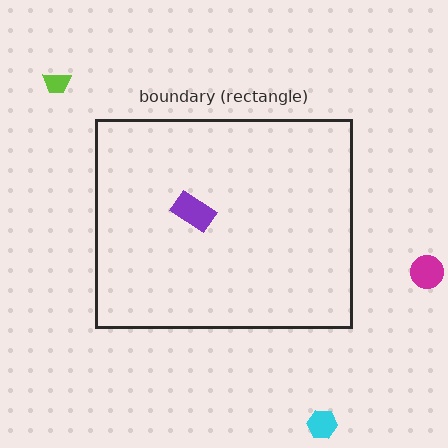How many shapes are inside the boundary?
1 inside, 3 outside.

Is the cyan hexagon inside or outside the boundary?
Outside.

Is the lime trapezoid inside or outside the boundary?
Outside.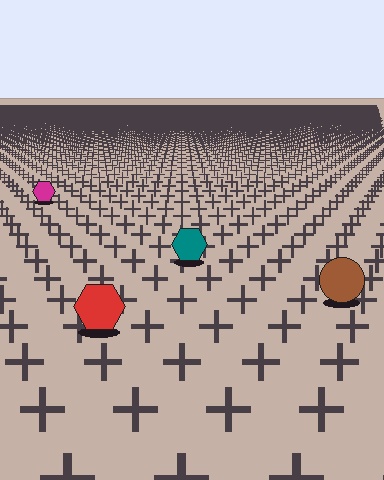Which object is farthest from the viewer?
The magenta hexagon is farthest from the viewer. It appears smaller and the ground texture around it is denser.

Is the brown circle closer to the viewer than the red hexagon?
No. The red hexagon is closer — you can tell from the texture gradient: the ground texture is coarser near it.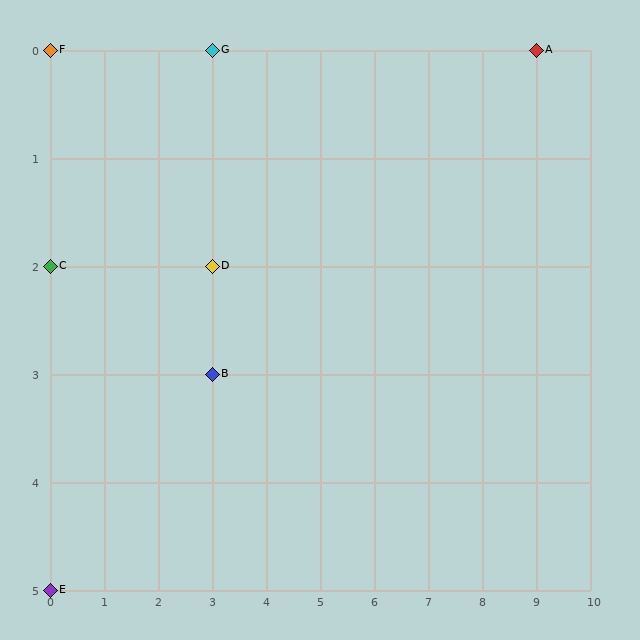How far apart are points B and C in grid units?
Points B and C are 3 columns and 1 row apart (about 3.2 grid units diagonally).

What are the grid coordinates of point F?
Point F is at grid coordinates (0, 0).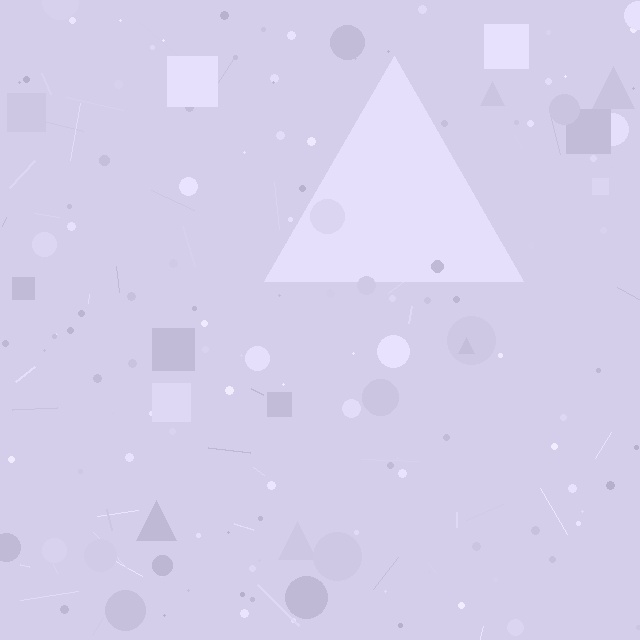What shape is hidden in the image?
A triangle is hidden in the image.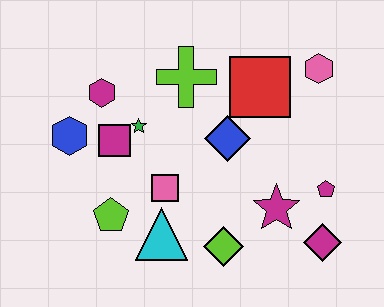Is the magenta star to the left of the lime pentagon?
No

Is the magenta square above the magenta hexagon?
No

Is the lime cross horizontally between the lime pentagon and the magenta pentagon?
Yes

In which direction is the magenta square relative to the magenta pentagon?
The magenta square is to the left of the magenta pentagon.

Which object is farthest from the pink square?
The pink hexagon is farthest from the pink square.